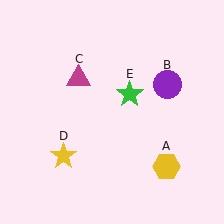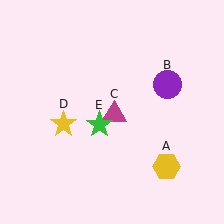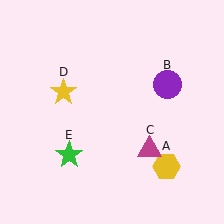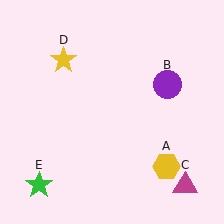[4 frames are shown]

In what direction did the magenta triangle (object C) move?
The magenta triangle (object C) moved down and to the right.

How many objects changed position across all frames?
3 objects changed position: magenta triangle (object C), yellow star (object D), green star (object E).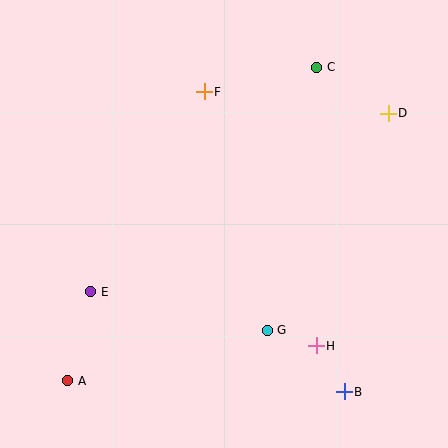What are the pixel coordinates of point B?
Point B is at (344, 392).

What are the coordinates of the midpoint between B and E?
The midpoint between B and E is at (218, 342).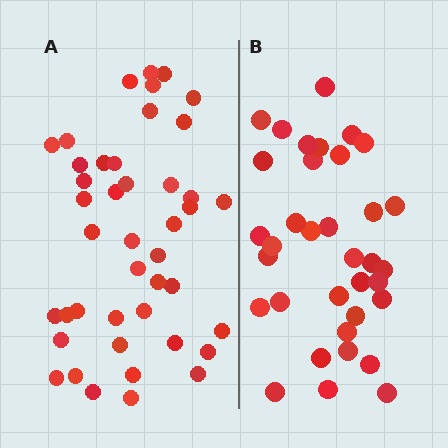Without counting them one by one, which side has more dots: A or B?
Region A (the left region) has more dots.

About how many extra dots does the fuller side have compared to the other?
Region A has roughly 8 or so more dots than region B.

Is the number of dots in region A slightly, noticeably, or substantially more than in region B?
Region A has only slightly more — the two regions are fairly close. The ratio is roughly 1.2 to 1.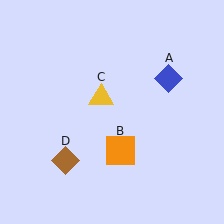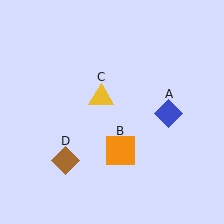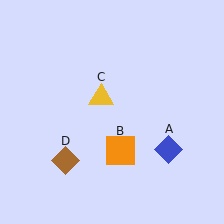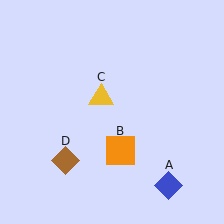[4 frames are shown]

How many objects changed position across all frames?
1 object changed position: blue diamond (object A).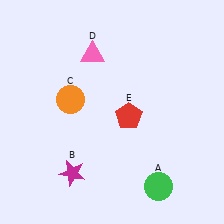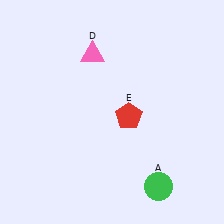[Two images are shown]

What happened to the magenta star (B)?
The magenta star (B) was removed in Image 2. It was in the bottom-left area of Image 1.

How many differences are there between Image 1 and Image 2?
There are 2 differences between the two images.